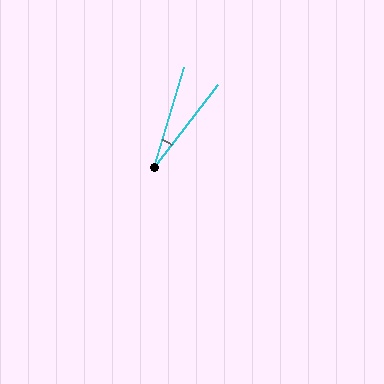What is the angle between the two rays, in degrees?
Approximately 21 degrees.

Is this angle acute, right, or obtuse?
It is acute.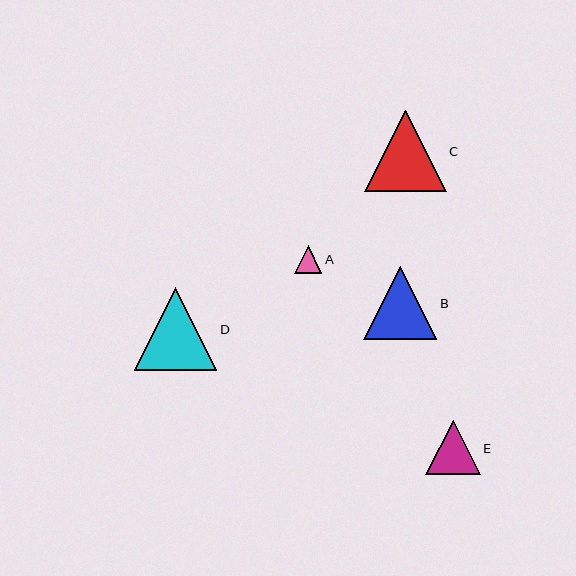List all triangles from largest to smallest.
From largest to smallest: D, C, B, E, A.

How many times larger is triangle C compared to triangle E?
Triangle C is approximately 1.5 times the size of triangle E.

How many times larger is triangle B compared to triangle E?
Triangle B is approximately 1.3 times the size of triangle E.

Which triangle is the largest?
Triangle D is the largest with a size of approximately 83 pixels.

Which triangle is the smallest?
Triangle A is the smallest with a size of approximately 28 pixels.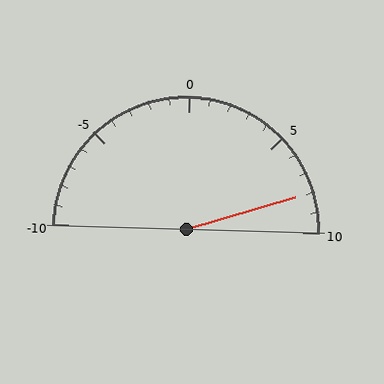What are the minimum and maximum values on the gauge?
The gauge ranges from -10 to 10.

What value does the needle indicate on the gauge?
The needle indicates approximately 8.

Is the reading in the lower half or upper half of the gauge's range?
The reading is in the upper half of the range (-10 to 10).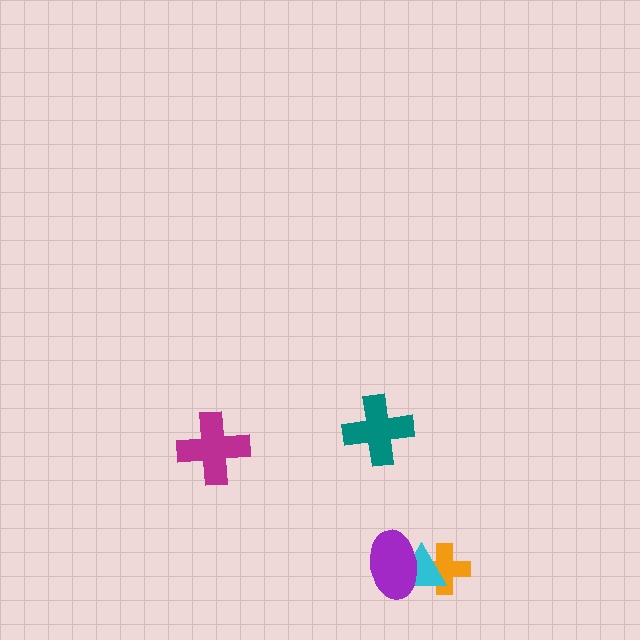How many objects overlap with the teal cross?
0 objects overlap with the teal cross.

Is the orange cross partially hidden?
Yes, it is partially covered by another shape.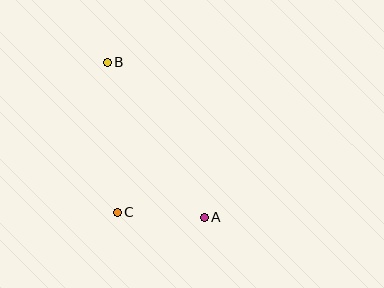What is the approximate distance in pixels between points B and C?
The distance between B and C is approximately 151 pixels.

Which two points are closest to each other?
Points A and C are closest to each other.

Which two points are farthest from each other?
Points A and B are farthest from each other.